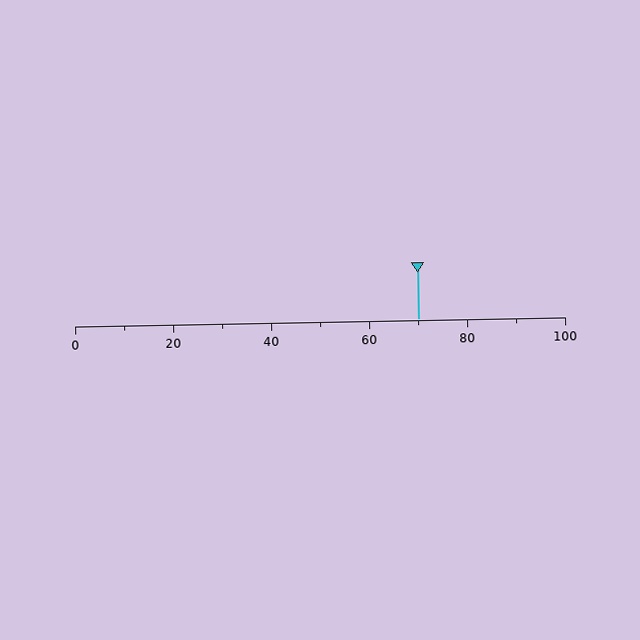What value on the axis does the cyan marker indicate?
The marker indicates approximately 70.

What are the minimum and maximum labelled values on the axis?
The axis runs from 0 to 100.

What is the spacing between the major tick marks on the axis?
The major ticks are spaced 20 apart.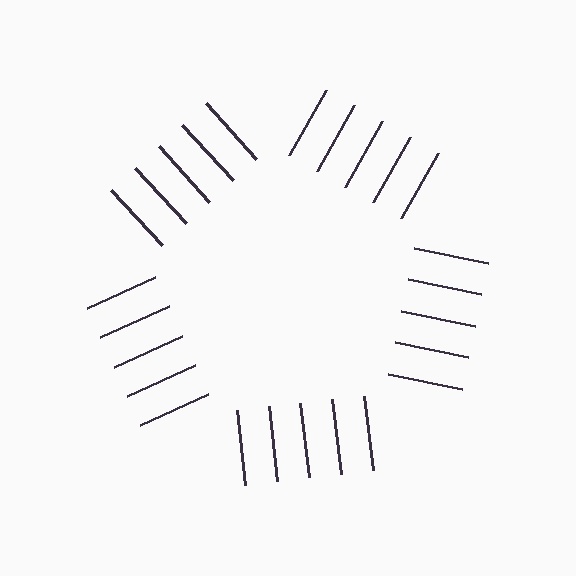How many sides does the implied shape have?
5 sides — the line-ends trace a pentagon.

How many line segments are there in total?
25 — 5 along each of the 5 edges.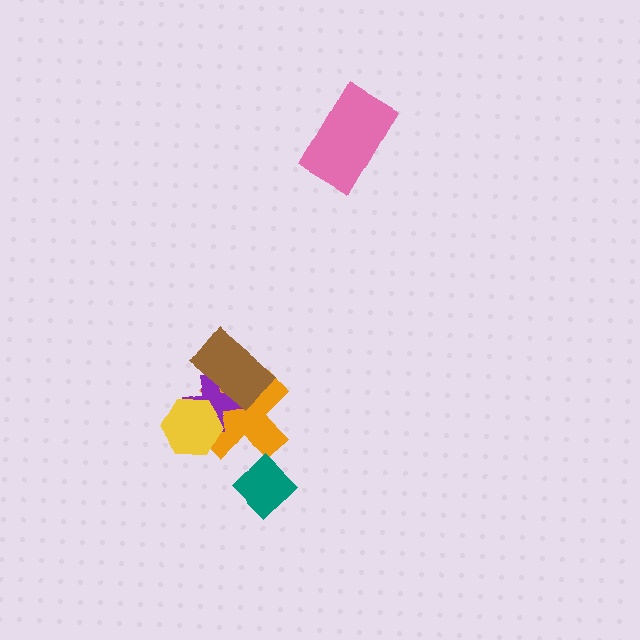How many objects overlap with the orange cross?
3 objects overlap with the orange cross.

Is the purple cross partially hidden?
Yes, it is partially covered by another shape.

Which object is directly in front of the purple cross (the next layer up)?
The yellow hexagon is directly in front of the purple cross.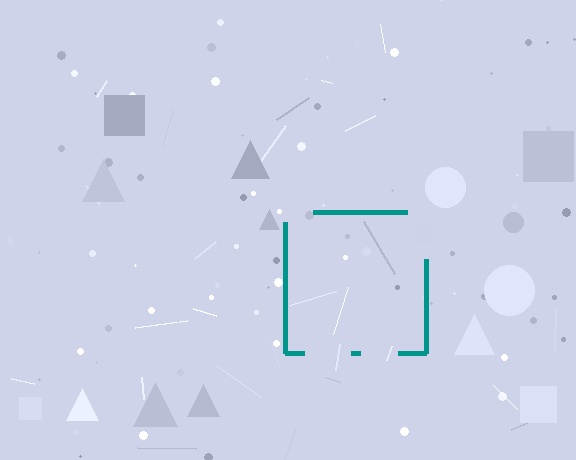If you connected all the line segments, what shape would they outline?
They would outline a square.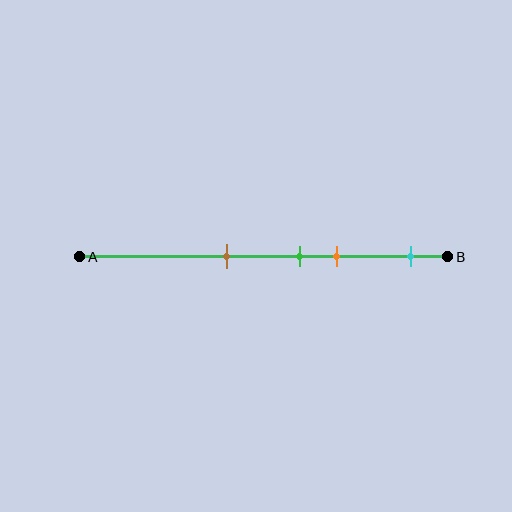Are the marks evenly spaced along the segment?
No, the marks are not evenly spaced.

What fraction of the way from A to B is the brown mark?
The brown mark is approximately 40% (0.4) of the way from A to B.